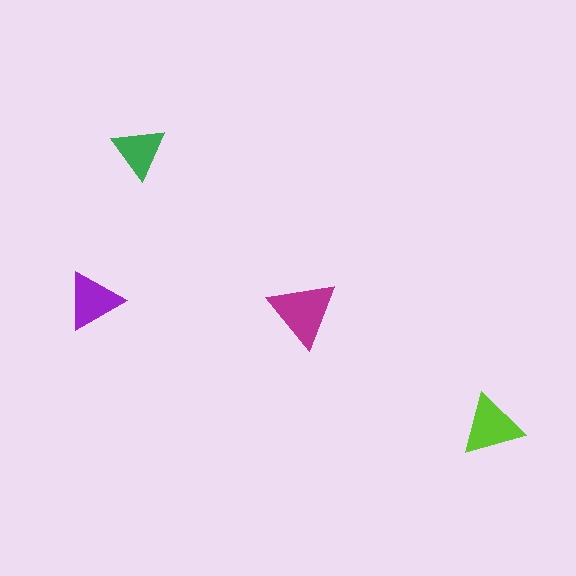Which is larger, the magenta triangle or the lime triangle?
The magenta one.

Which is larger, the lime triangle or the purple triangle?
The lime one.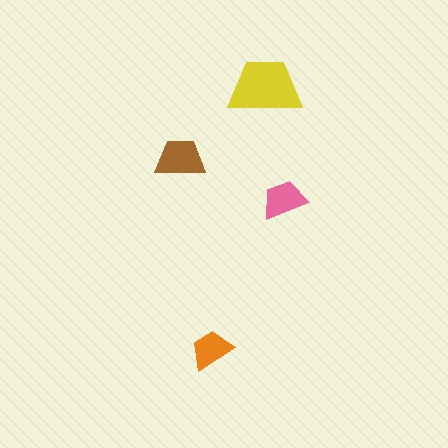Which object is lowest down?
The orange trapezoid is bottommost.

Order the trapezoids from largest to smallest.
the yellow one, the brown one, the pink one, the orange one.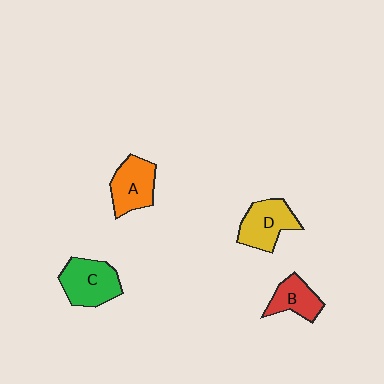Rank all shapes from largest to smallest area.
From largest to smallest: C (green), D (yellow), A (orange), B (red).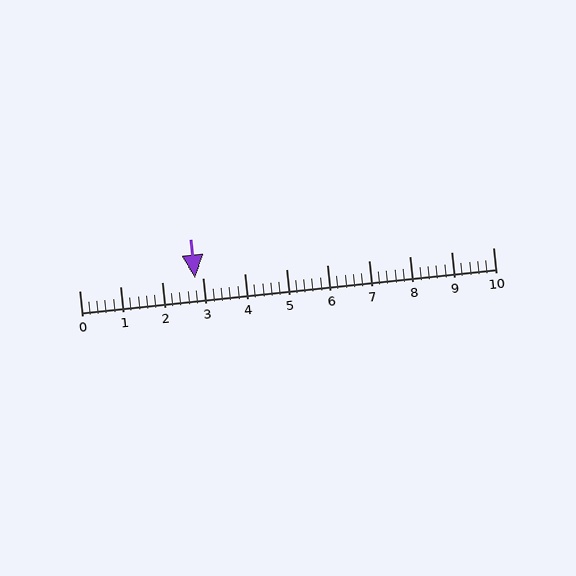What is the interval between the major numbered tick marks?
The major tick marks are spaced 1 units apart.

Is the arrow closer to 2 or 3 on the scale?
The arrow is closer to 3.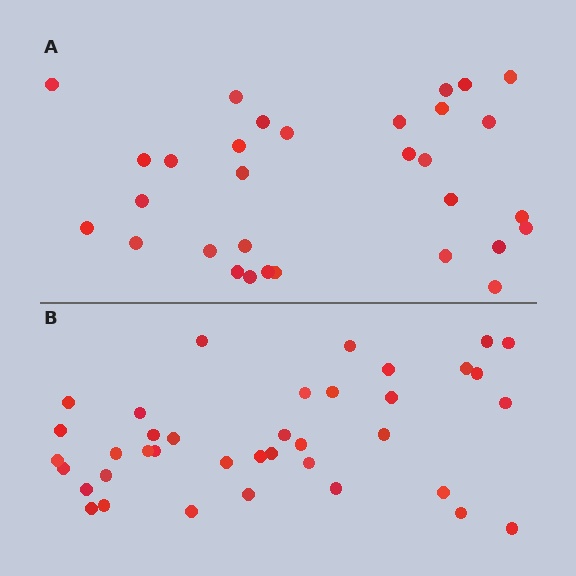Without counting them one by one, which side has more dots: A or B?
Region B (the bottom region) has more dots.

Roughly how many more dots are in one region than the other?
Region B has roughly 8 or so more dots than region A.